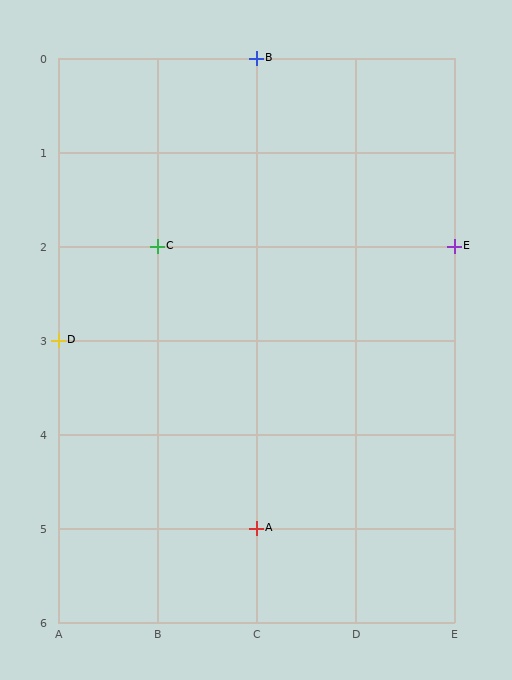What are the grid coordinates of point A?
Point A is at grid coordinates (C, 5).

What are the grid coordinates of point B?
Point B is at grid coordinates (C, 0).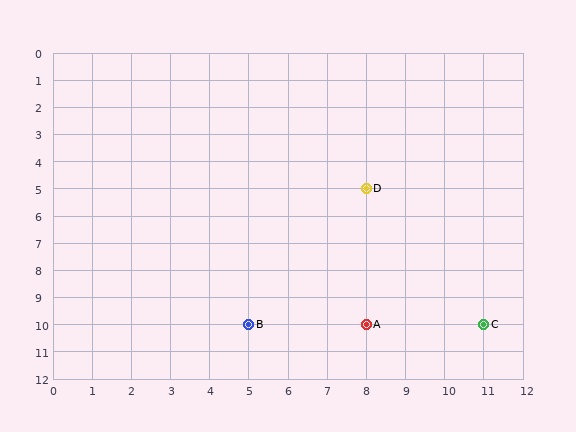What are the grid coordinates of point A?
Point A is at grid coordinates (8, 10).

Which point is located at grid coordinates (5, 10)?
Point B is at (5, 10).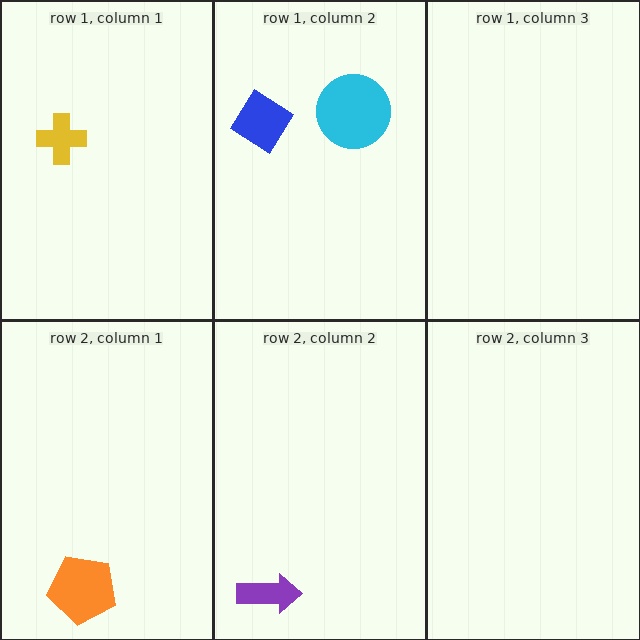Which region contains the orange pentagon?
The row 2, column 1 region.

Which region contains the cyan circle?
The row 1, column 2 region.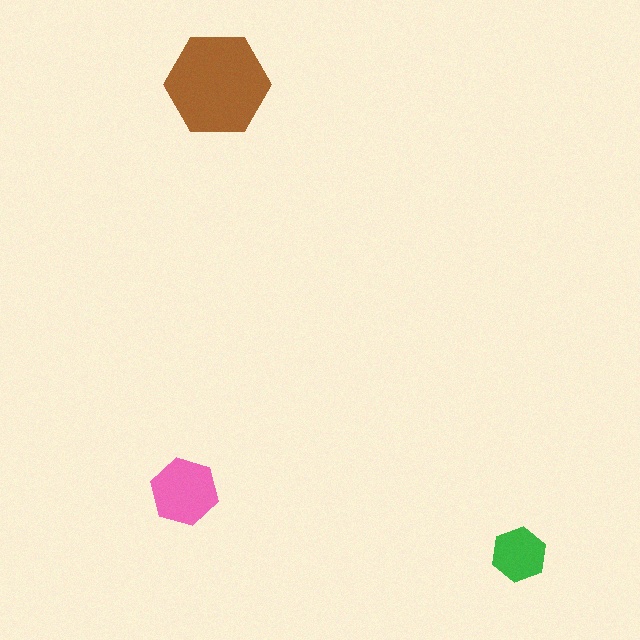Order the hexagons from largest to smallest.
the brown one, the pink one, the green one.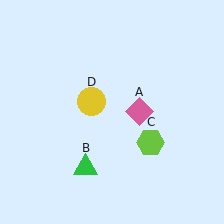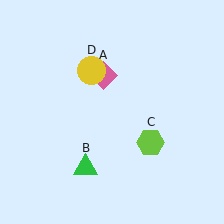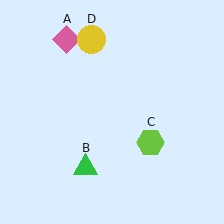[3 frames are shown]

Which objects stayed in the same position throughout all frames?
Green triangle (object B) and lime hexagon (object C) remained stationary.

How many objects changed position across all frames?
2 objects changed position: pink diamond (object A), yellow circle (object D).